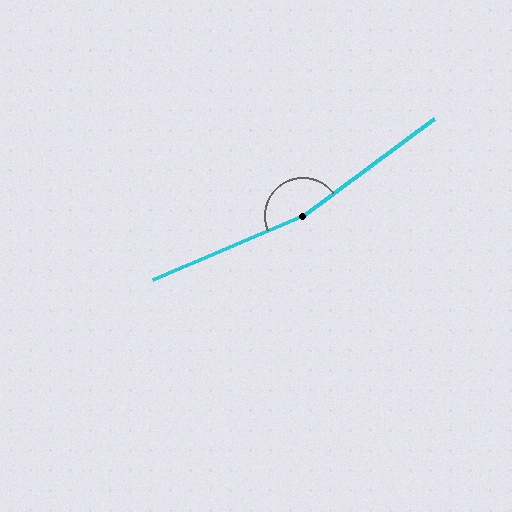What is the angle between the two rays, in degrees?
Approximately 167 degrees.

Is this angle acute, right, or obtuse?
It is obtuse.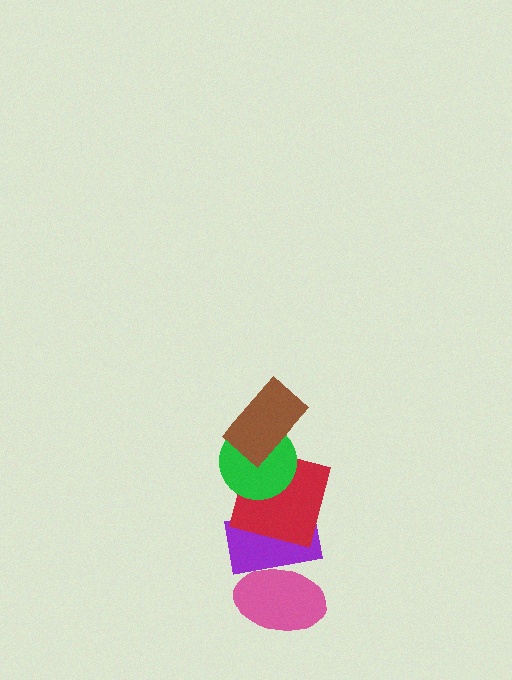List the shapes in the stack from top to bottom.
From top to bottom: the brown rectangle, the green circle, the red square, the purple rectangle, the pink ellipse.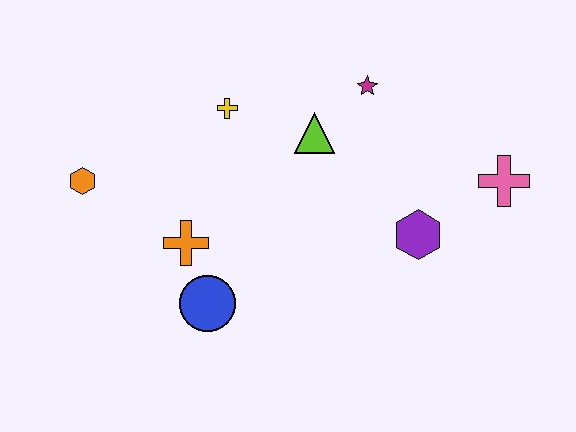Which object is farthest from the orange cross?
The pink cross is farthest from the orange cross.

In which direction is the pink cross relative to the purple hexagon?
The pink cross is to the right of the purple hexagon.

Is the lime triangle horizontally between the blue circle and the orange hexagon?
No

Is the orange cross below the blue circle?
No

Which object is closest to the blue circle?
The orange cross is closest to the blue circle.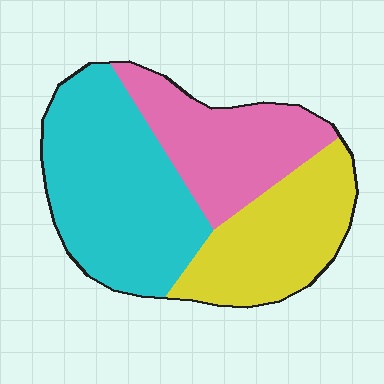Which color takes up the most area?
Cyan, at roughly 45%.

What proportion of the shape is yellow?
Yellow takes up about one quarter (1/4) of the shape.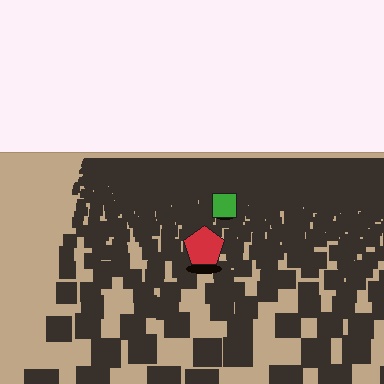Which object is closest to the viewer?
The red pentagon is closest. The texture marks near it are larger and more spread out.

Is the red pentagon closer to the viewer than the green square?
Yes. The red pentagon is closer — you can tell from the texture gradient: the ground texture is coarser near it.